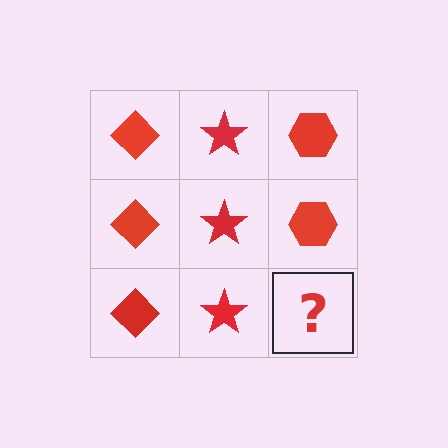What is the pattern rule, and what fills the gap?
The rule is that each column has a consistent shape. The gap should be filled with a red hexagon.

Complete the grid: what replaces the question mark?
The question mark should be replaced with a red hexagon.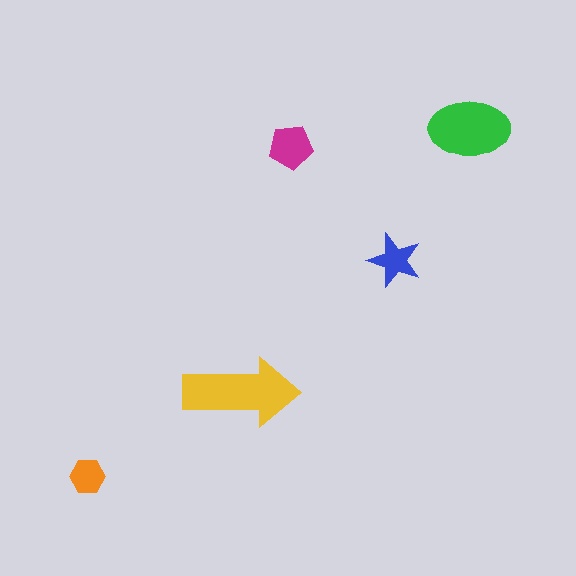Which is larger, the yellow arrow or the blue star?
The yellow arrow.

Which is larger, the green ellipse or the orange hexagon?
The green ellipse.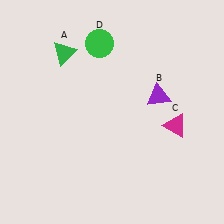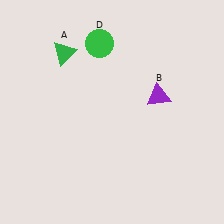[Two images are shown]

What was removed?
The magenta triangle (C) was removed in Image 2.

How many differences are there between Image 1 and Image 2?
There is 1 difference between the two images.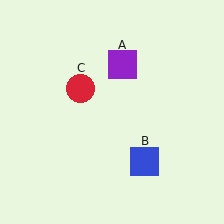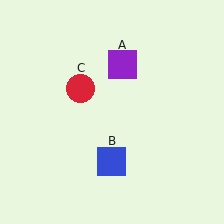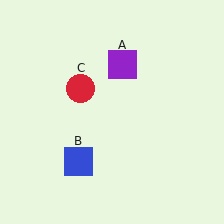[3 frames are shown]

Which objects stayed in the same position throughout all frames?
Purple square (object A) and red circle (object C) remained stationary.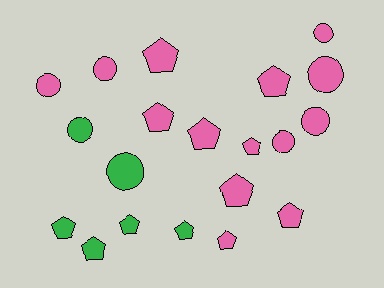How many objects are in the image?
There are 20 objects.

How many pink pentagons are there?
There are 8 pink pentagons.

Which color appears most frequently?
Pink, with 14 objects.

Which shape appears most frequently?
Pentagon, with 12 objects.